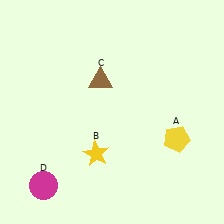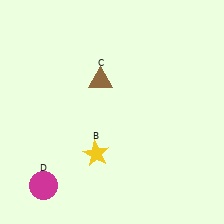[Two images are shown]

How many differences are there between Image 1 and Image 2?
There is 1 difference between the two images.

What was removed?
The yellow pentagon (A) was removed in Image 2.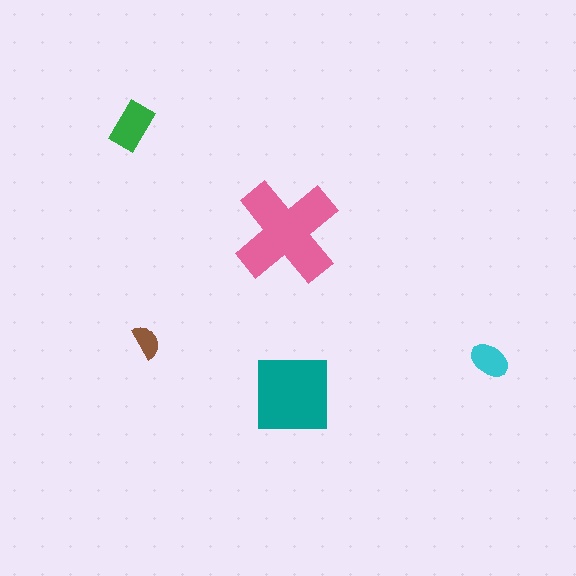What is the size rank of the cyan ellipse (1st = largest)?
4th.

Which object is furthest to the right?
The cyan ellipse is rightmost.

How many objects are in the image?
There are 5 objects in the image.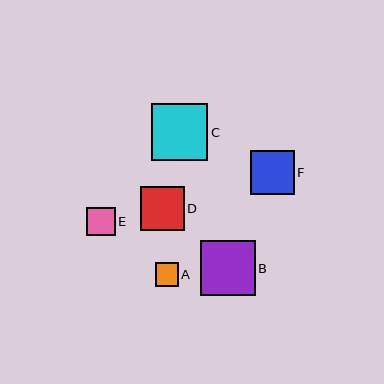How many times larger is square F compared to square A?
Square F is approximately 1.9 times the size of square A.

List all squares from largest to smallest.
From largest to smallest: C, B, D, F, E, A.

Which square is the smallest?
Square A is the smallest with a size of approximately 23 pixels.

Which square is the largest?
Square C is the largest with a size of approximately 57 pixels.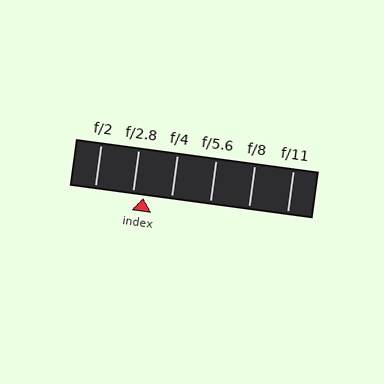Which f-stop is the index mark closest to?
The index mark is closest to f/2.8.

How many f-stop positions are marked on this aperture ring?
There are 6 f-stop positions marked.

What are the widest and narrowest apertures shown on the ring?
The widest aperture shown is f/2 and the narrowest is f/11.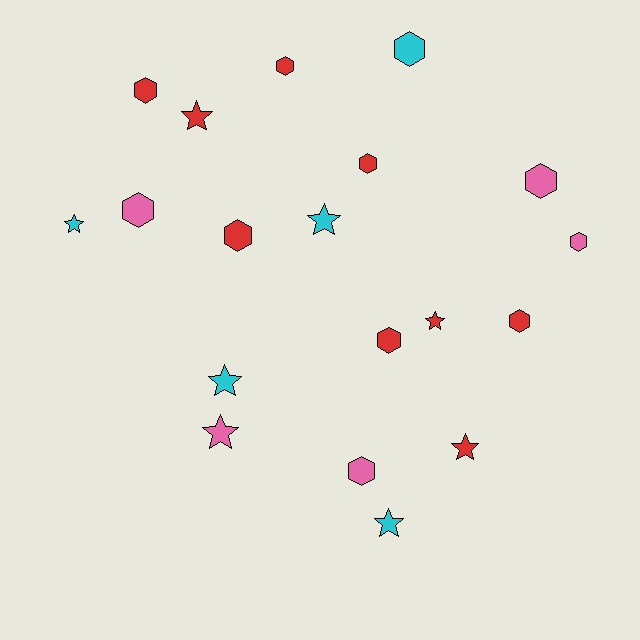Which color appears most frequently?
Red, with 9 objects.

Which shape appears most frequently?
Hexagon, with 11 objects.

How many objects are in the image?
There are 19 objects.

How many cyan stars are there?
There are 4 cyan stars.